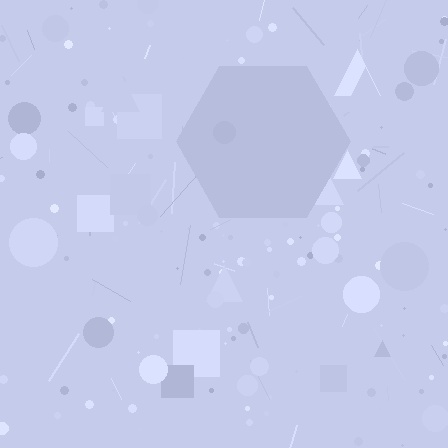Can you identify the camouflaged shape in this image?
The camouflaged shape is a hexagon.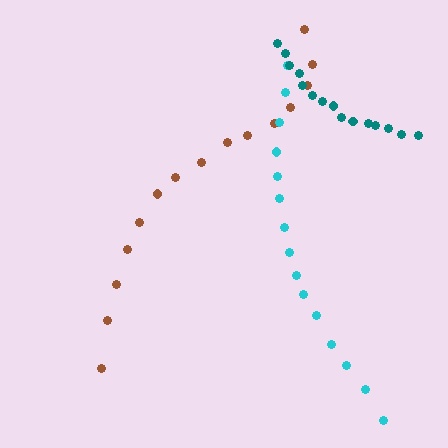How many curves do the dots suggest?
There are 3 distinct paths.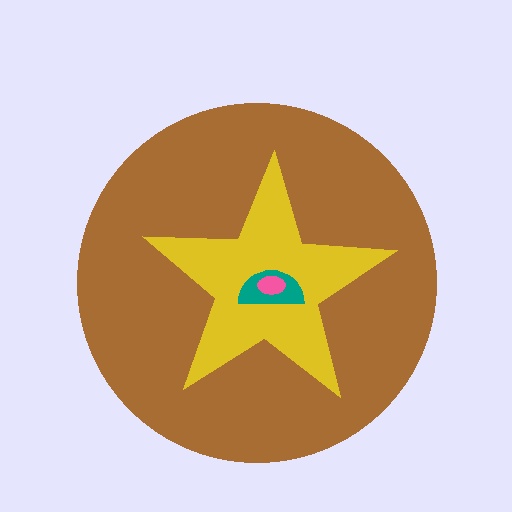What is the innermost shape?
The pink ellipse.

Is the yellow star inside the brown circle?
Yes.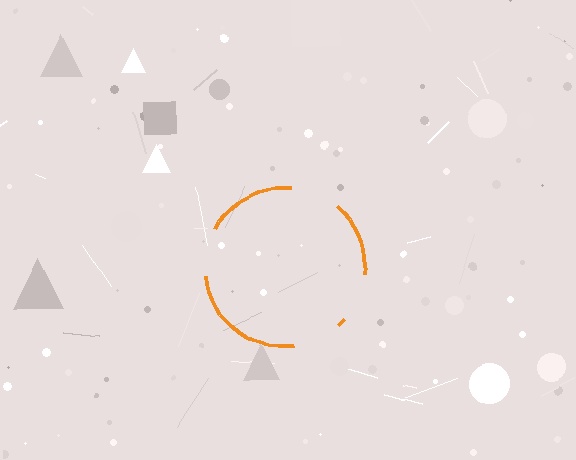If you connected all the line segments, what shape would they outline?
They would outline a circle.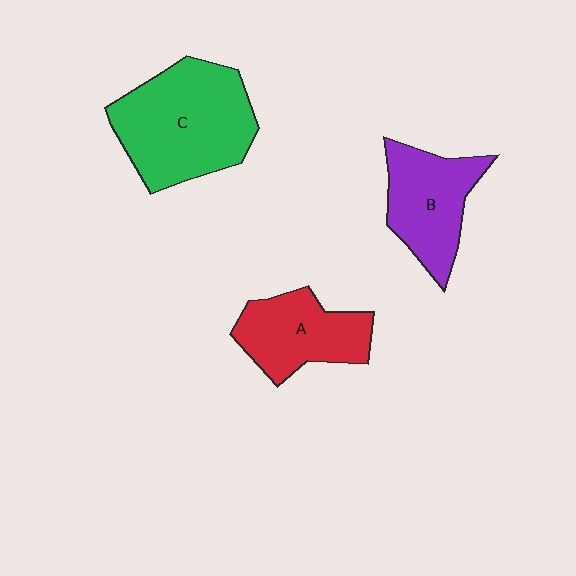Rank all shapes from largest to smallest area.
From largest to smallest: C (green), B (purple), A (red).